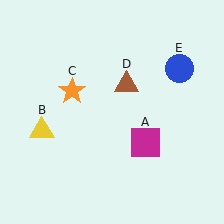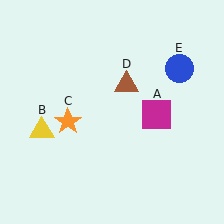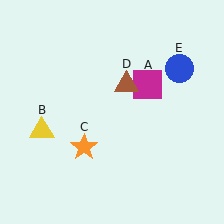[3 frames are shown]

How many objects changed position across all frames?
2 objects changed position: magenta square (object A), orange star (object C).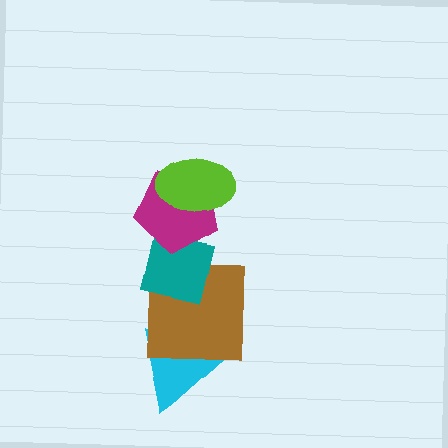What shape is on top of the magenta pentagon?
The lime ellipse is on top of the magenta pentagon.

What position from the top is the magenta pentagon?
The magenta pentagon is 2nd from the top.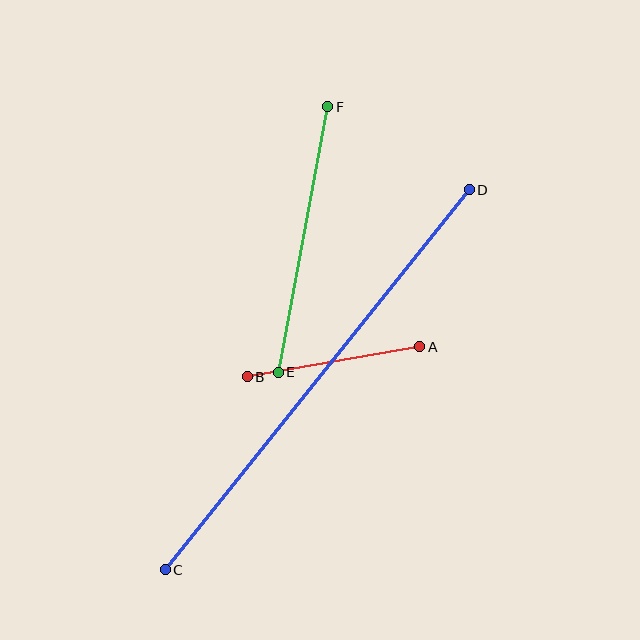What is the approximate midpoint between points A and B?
The midpoint is at approximately (334, 362) pixels.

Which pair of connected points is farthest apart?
Points C and D are farthest apart.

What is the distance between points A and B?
The distance is approximately 175 pixels.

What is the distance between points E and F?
The distance is approximately 270 pixels.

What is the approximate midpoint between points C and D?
The midpoint is at approximately (317, 380) pixels.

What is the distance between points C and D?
The distance is approximately 486 pixels.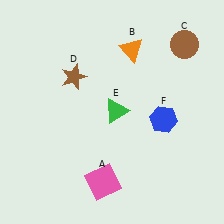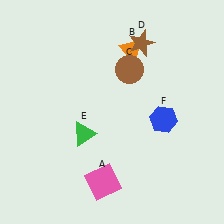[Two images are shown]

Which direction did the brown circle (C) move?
The brown circle (C) moved left.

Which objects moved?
The objects that moved are: the brown circle (C), the brown star (D), the green triangle (E).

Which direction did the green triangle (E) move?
The green triangle (E) moved left.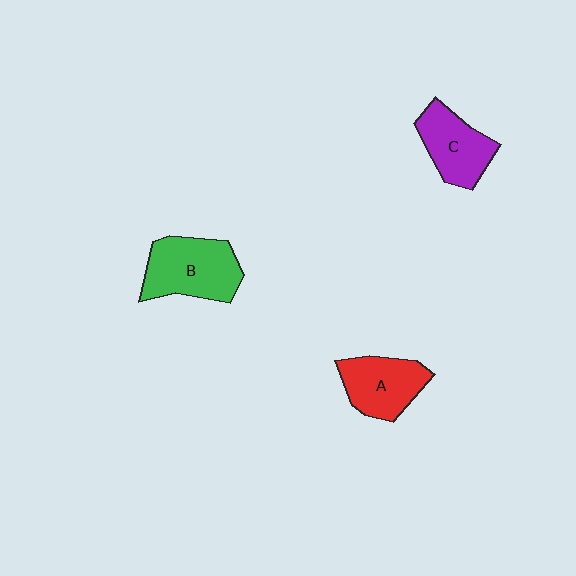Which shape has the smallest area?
Shape C (purple).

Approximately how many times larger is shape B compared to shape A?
Approximately 1.2 times.